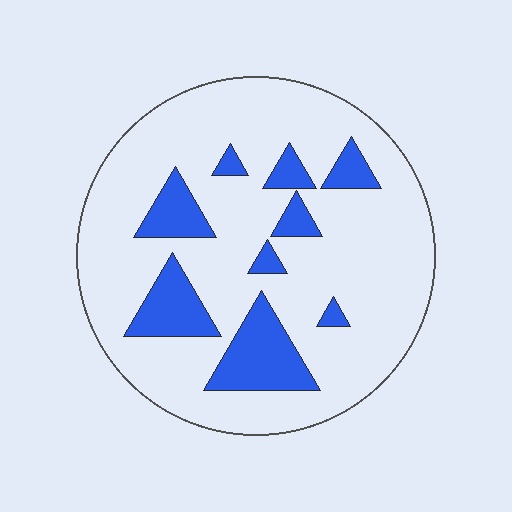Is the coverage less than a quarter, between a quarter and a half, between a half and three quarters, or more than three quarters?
Less than a quarter.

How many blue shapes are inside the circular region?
9.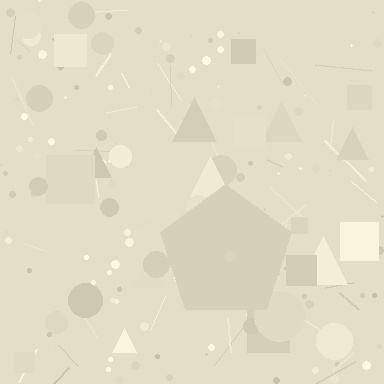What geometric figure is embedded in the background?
A pentagon is embedded in the background.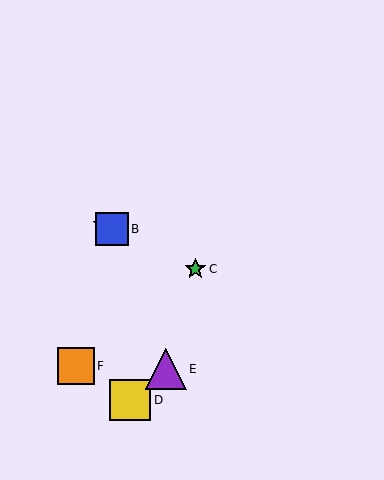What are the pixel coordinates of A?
Object A is at (105, 226).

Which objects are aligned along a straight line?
Objects A, B, C are aligned along a straight line.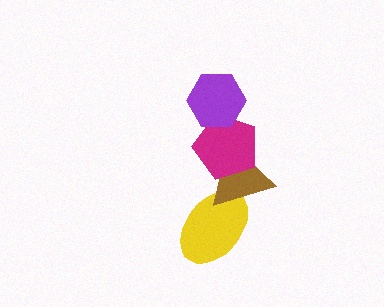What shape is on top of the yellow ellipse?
The brown triangle is on top of the yellow ellipse.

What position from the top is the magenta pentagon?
The magenta pentagon is 2nd from the top.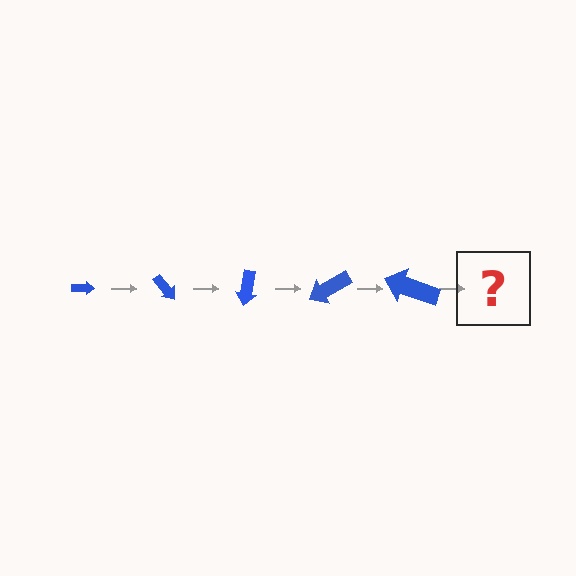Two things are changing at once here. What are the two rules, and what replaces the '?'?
The two rules are that the arrow grows larger each step and it rotates 50 degrees each step. The '?' should be an arrow, larger than the previous one and rotated 250 degrees from the start.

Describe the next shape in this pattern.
It should be an arrow, larger than the previous one and rotated 250 degrees from the start.